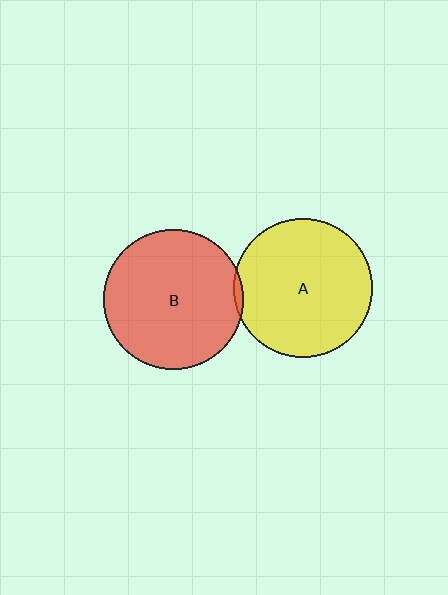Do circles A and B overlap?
Yes.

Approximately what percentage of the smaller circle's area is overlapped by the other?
Approximately 5%.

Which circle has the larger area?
Circle B (red).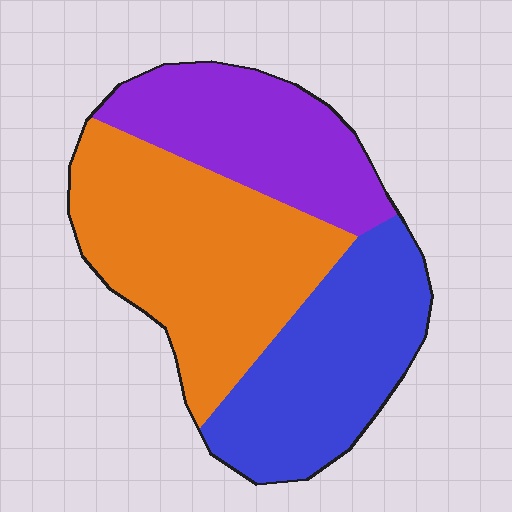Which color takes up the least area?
Purple, at roughly 25%.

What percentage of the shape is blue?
Blue takes up about one third (1/3) of the shape.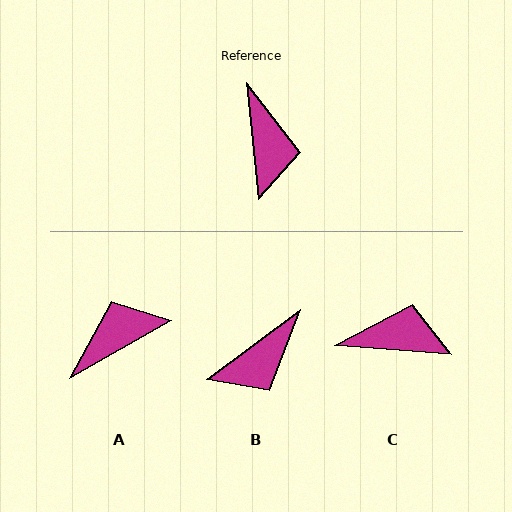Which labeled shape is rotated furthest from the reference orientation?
A, about 114 degrees away.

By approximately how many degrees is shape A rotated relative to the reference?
Approximately 114 degrees counter-clockwise.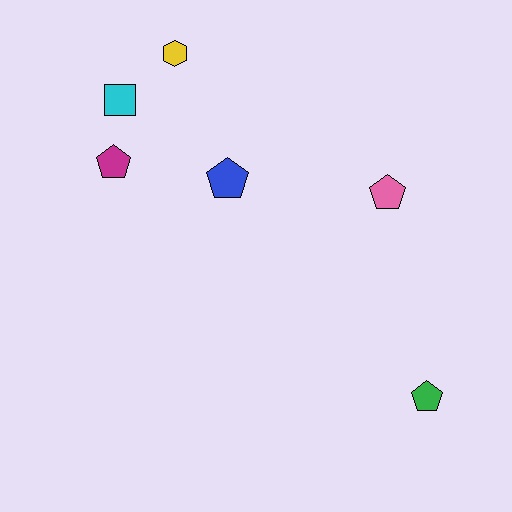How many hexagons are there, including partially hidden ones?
There is 1 hexagon.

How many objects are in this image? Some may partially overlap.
There are 6 objects.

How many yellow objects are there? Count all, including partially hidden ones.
There is 1 yellow object.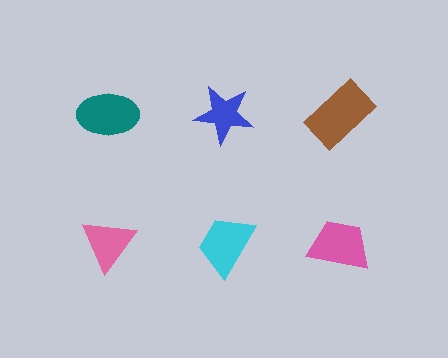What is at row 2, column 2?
A cyan trapezoid.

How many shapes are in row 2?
3 shapes.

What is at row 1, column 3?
A brown rectangle.